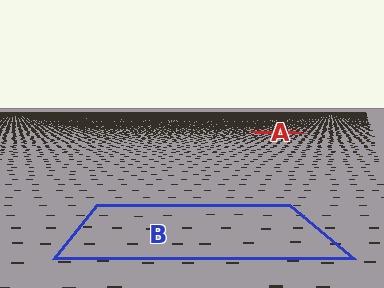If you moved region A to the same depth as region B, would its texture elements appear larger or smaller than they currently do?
They would appear larger. At a closer depth, the same texture elements are projected at a bigger on-screen size.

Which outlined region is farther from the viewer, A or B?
Region A is farther from the viewer — the texture elements inside it appear smaller and more densely packed.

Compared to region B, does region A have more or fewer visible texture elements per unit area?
Region A has more texture elements per unit area — they are packed more densely because it is farther away.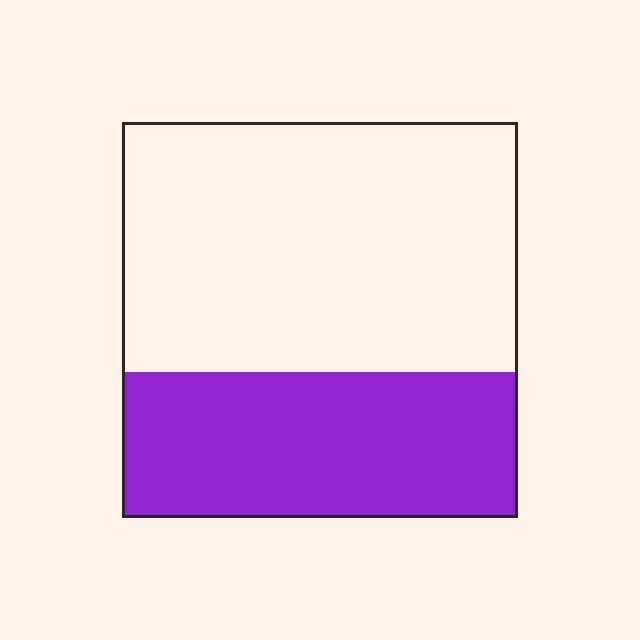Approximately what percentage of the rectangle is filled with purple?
Approximately 35%.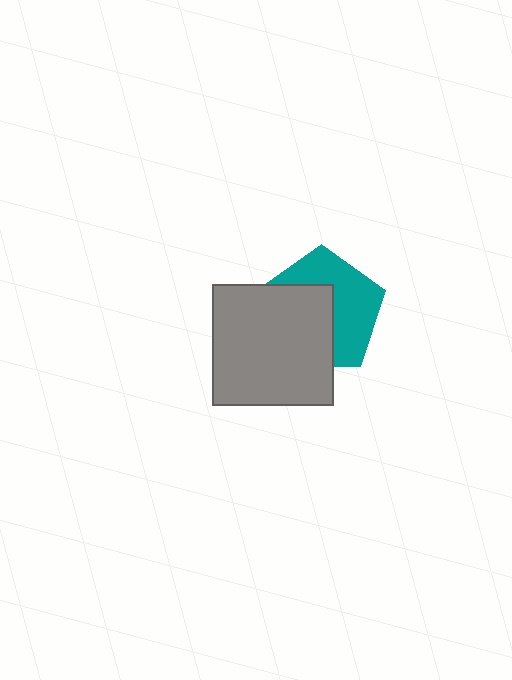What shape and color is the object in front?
The object in front is a gray square.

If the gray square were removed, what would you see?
You would see the complete teal pentagon.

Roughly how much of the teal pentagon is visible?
About half of it is visible (roughly 50%).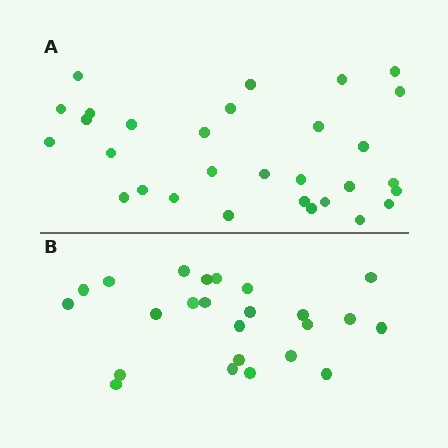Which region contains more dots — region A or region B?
Region A (the top region) has more dots.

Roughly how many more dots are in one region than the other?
Region A has about 6 more dots than region B.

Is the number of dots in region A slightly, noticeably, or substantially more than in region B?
Region A has noticeably more, but not dramatically so. The ratio is roughly 1.2 to 1.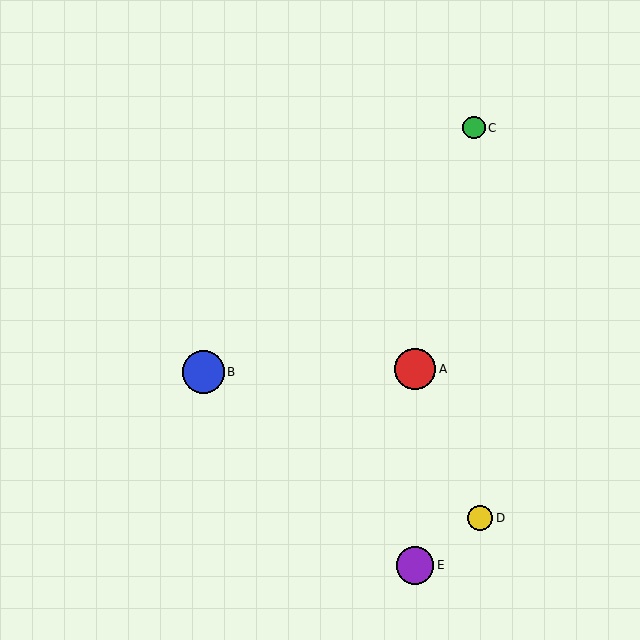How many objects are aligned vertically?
2 objects (A, E) are aligned vertically.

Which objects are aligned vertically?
Objects A, E are aligned vertically.